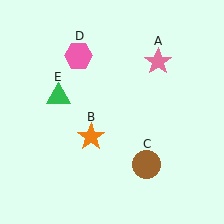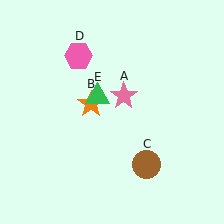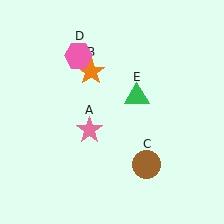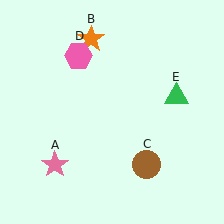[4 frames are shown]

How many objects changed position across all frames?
3 objects changed position: pink star (object A), orange star (object B), green triangle (object E).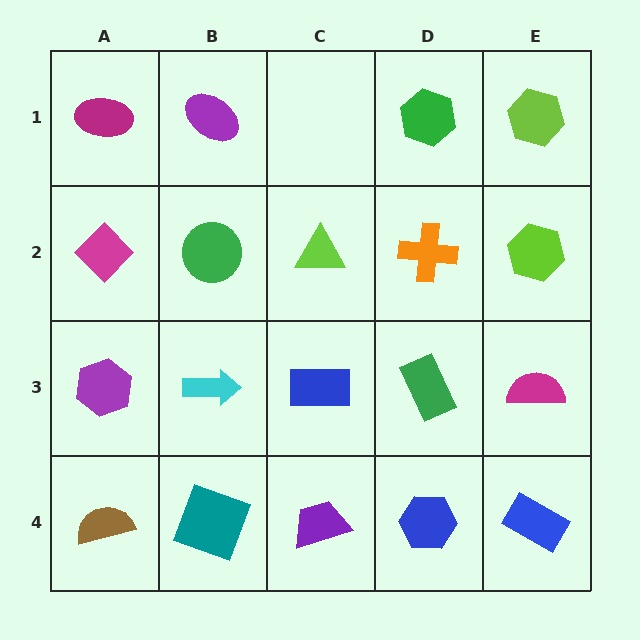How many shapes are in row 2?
5 shapes.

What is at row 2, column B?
A green circle.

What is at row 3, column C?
A blue rectangle.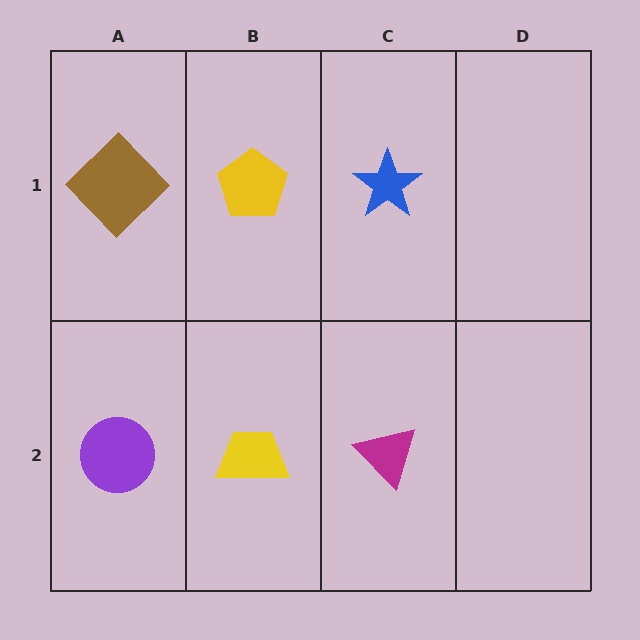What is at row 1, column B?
A yellow pentagon.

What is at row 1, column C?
A blue star.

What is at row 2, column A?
A purple circle.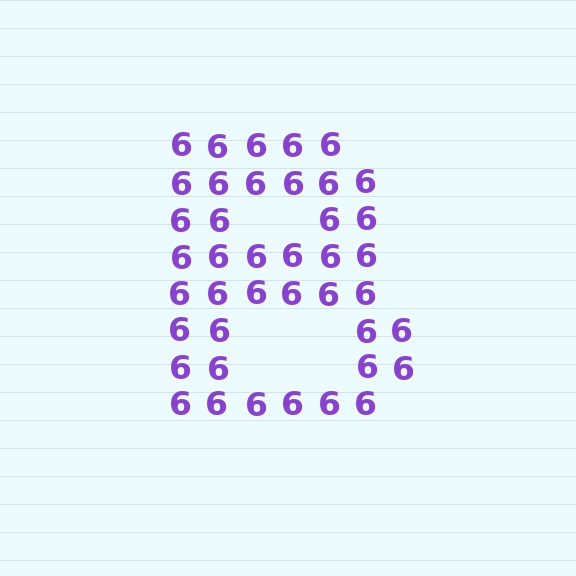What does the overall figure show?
The overall figure shows the letter B.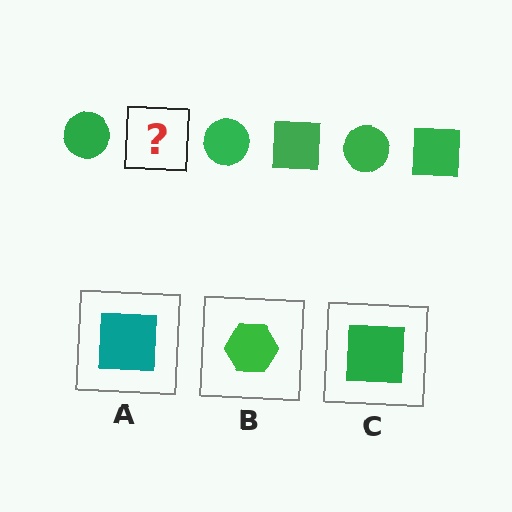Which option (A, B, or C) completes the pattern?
C.